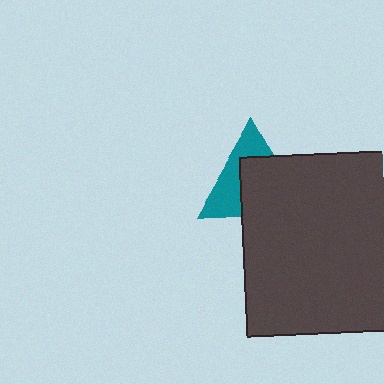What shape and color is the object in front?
The object in front is a dark gray square.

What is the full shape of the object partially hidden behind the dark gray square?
The partially hidden object is a teal triangle.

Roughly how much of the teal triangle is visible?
A small part of it is visible (roughly 44%).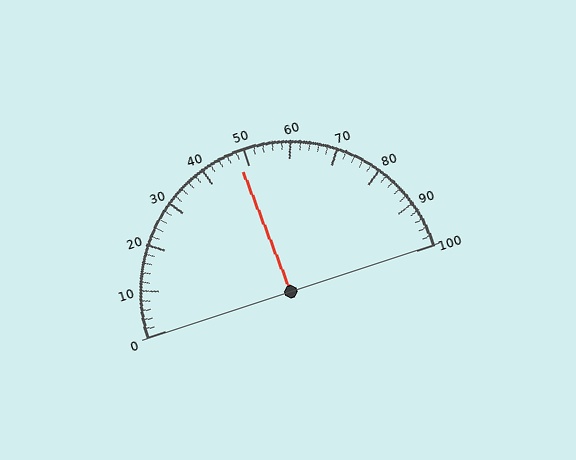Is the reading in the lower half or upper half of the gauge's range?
The reading is in the lower half of the range (0 to 100).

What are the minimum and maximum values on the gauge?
The gauge ranges from 0 to 100.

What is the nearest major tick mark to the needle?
The nearest major tick mark is 50.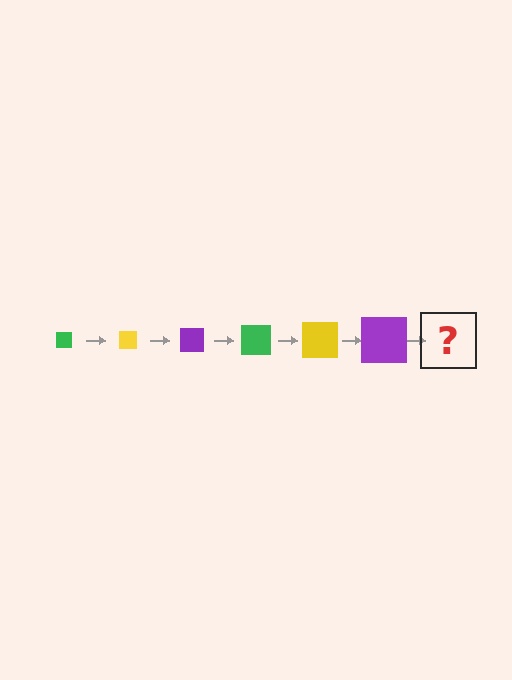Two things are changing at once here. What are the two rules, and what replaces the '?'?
The two rules are that the square grows larger each step and the color cycles through green, yellow, and purple. The '?' should be a green square, larger than the previous one.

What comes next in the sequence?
The next element should be a green square, larger than the previous one.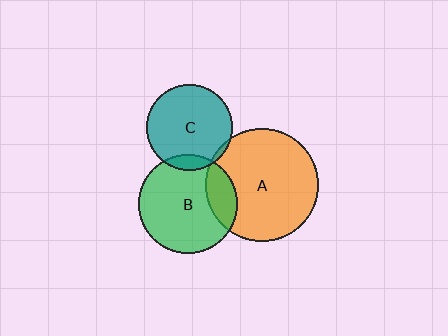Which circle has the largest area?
Circle A (orange).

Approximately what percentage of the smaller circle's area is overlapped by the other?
Approximately 20%.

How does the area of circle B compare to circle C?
Approximately 1.3 times.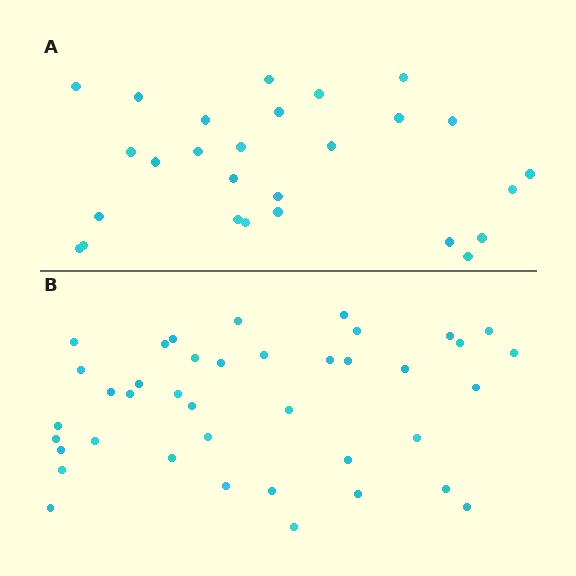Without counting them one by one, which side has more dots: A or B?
Region B (the bottom region) has more dots.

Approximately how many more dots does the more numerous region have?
Region B has approximately 15 more dots than region A.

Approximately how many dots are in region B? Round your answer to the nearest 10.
About 40 dots.